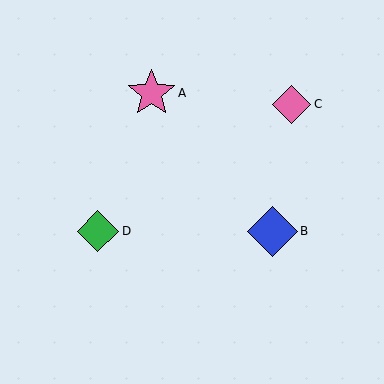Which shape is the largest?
The blue diamond (labeled B) is the largest.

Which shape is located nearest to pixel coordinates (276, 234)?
The blue diamond (labeled B) at (272, 231) is nearest to that location.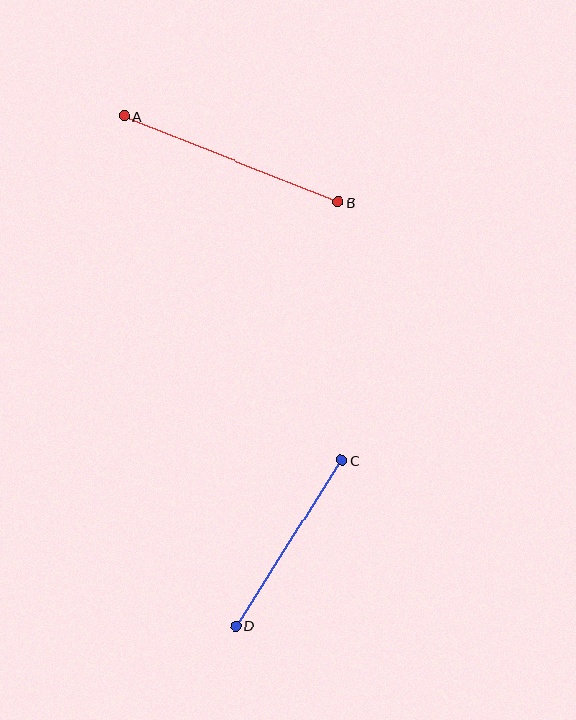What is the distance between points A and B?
The distance is approximately 230 pixels.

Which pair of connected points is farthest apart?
Points A and B are farthest apart.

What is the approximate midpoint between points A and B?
The midpoint is at approximately (231, 159) pixels.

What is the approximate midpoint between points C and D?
The midpoint is at approximately (289, 543) pixels.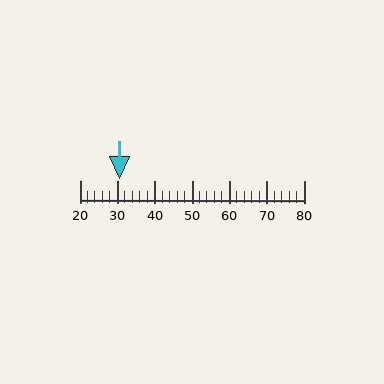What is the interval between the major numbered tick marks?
The major tick marks are spaced 10 units apart.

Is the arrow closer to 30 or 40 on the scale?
The arrow is closer to 30.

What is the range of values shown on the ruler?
The ruler shows values from 20 to 80.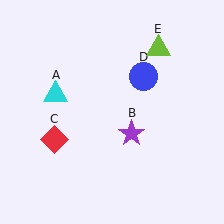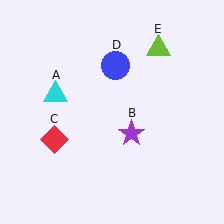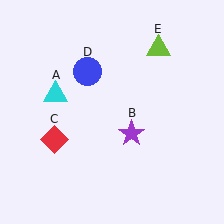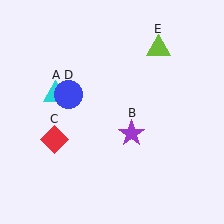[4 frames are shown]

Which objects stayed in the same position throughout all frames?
Cyan triangle (object A) and purple star (object B) and red diamond (object C) and lime triangle (object E) remained stationary.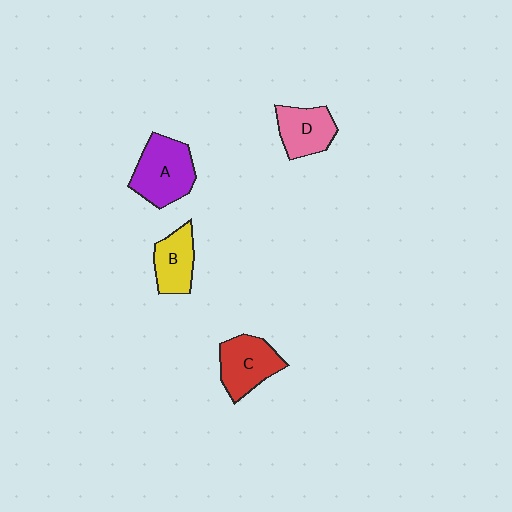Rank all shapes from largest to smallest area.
From largest to smallest: A (purple), C (red), D (pink), B (yellow).